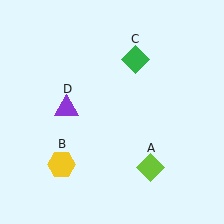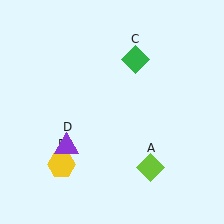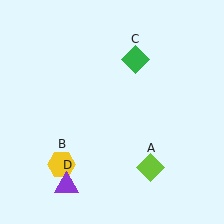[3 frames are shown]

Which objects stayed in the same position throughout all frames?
Lime diamond (object A) and yellow hexagon (object B) and green diamond (object C) remained stationary.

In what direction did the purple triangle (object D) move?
The purple triangle (object D) moved down.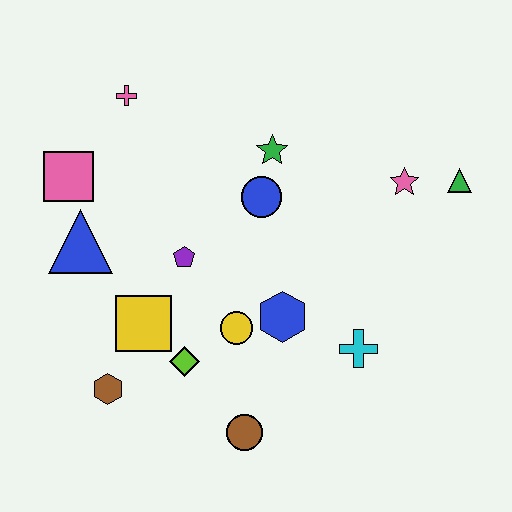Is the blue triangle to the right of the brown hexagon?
No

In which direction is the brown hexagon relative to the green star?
The brown hexagon is below the green star.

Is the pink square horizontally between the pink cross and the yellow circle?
No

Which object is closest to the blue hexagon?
The yellow circle is closest to the blue hexagon.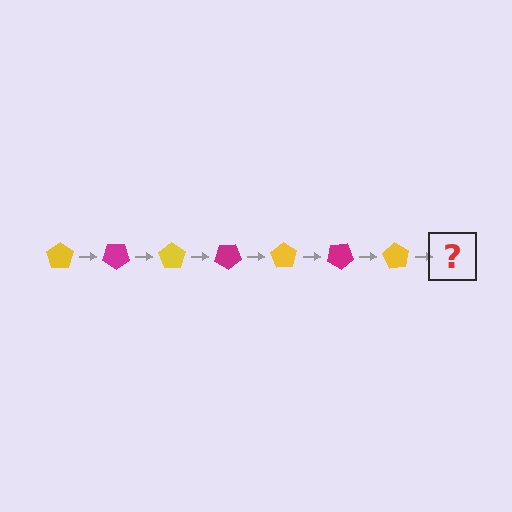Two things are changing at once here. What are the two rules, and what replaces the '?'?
The two rules are that it rotates 35 degrees each step and the color cycles through yellow and magenta. The '?' should be a magenta pentagon, rotated 245 degrees from the start.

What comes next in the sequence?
The next element should be a magenta pentagon, rotated 245 degrees from the start.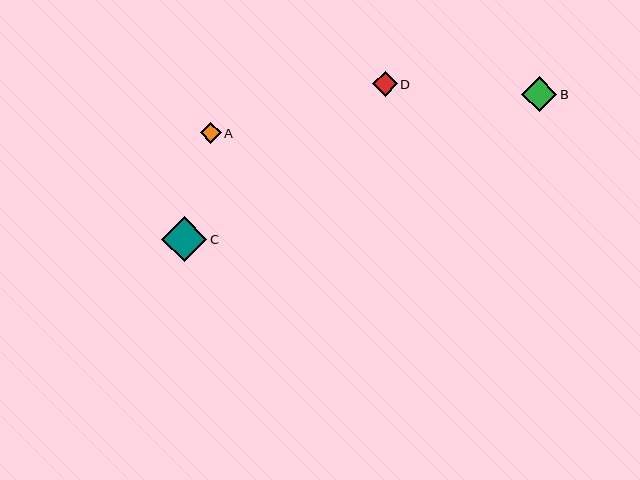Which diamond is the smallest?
Diamond A is the smallest with a size of approximately 20 pixels.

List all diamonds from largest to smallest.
From largest to smallest: C, B, D, A.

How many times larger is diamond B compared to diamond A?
Diamond B is approximately 1.7 times the size of diamond A.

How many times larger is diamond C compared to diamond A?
Diamond C is approximately 2.2 times the size of diamond A.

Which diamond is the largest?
Diamond C is the largest with a size of approximately 45 pixels.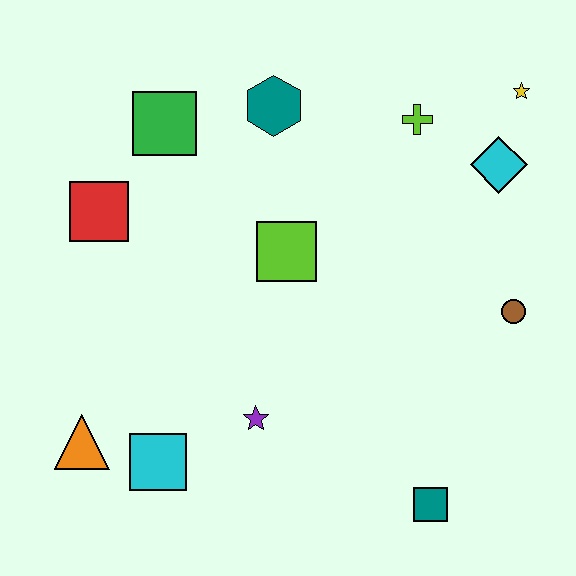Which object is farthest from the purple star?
The yellow star is farthest from the purple star.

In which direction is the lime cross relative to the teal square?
The lime cross is above the teal square.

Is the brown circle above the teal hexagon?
No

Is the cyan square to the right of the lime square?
No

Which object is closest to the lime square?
The teal hexagon is closest to the lime square.